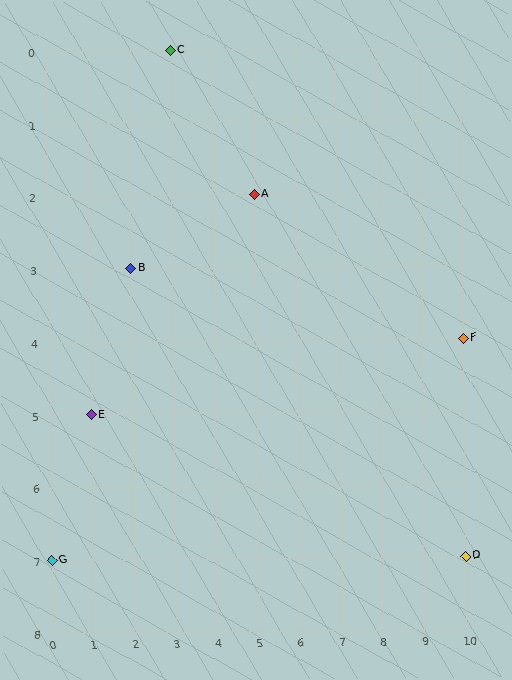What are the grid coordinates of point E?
Point E is at grid coordinates (1, 5).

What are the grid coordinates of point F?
Point F is at grid coordinates (10, 4).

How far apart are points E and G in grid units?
Points E and G are 1 column and 2 rows apart (about 2.2 grid units diagonally).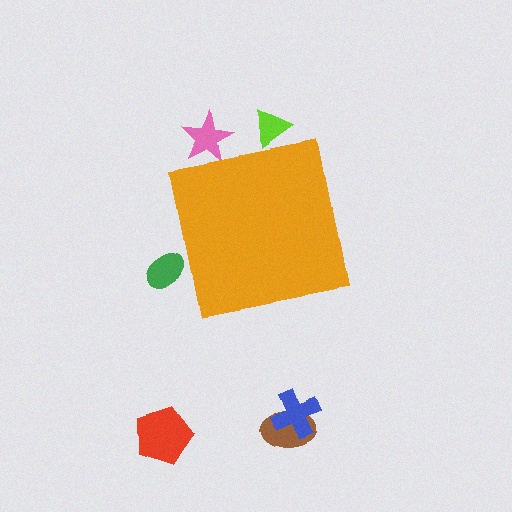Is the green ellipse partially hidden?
Yes, the green ellipse is partially hidden behind the orange square.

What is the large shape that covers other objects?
An orange square.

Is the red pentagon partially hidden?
No, the red pentagon is fully visible.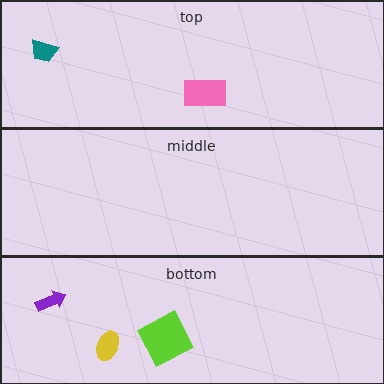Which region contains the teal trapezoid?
The top region.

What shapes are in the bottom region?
The yellow ellipse, the lime square, the purple arrow.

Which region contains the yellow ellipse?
The bottom region.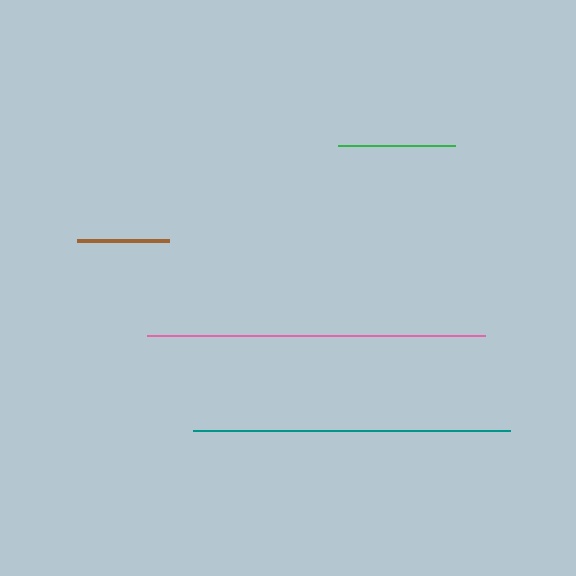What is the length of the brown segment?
The brown segment is approximately 92 pixels long.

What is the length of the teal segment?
The teal segment is approximately 317 pixels long.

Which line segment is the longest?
The pink line is the longest at approximately 338 pixels.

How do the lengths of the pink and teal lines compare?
The pink and teal lines are approximately the same length.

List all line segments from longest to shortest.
From longest to shortest: pink, teal, green, brown.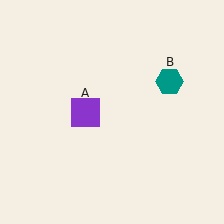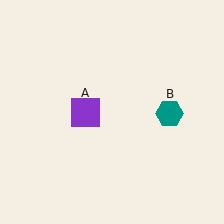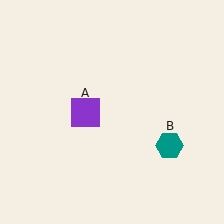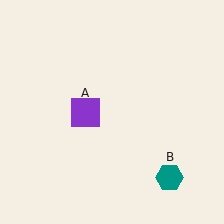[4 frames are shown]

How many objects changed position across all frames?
1 object changed position: teal hexagon (object B).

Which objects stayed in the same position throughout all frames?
Purple square (object A) remained stationary.